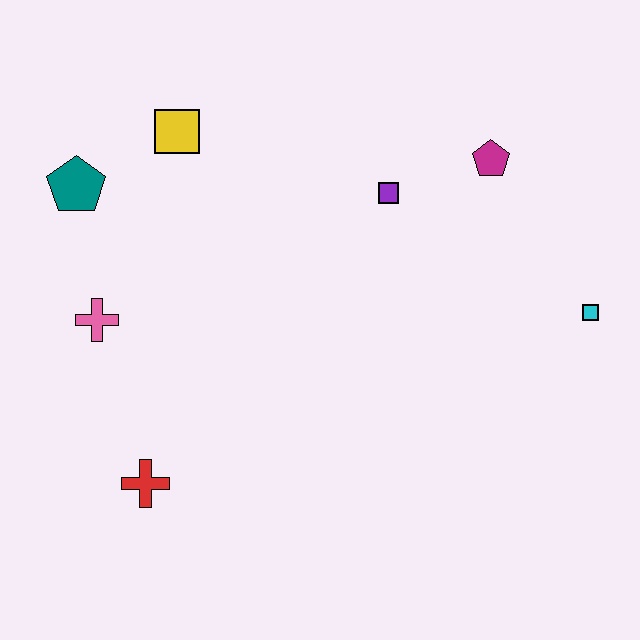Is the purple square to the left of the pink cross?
No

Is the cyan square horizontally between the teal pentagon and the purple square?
No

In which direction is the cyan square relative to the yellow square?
The cyan square is to the right of the yellow square.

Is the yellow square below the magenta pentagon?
No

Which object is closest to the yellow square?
The teal pentagon is closest to the yellow square.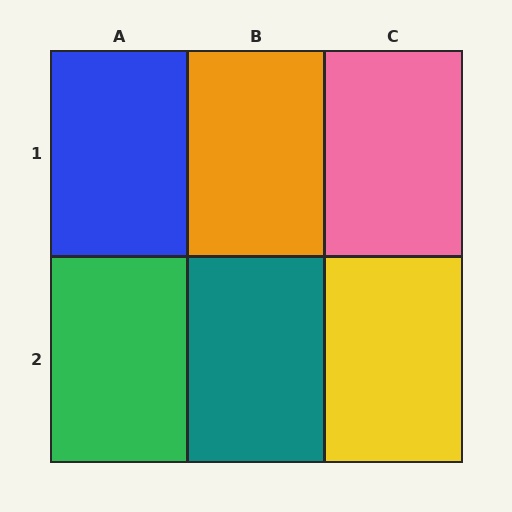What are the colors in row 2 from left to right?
Green, teal, yellow.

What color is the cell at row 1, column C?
Pink.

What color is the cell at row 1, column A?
Blue.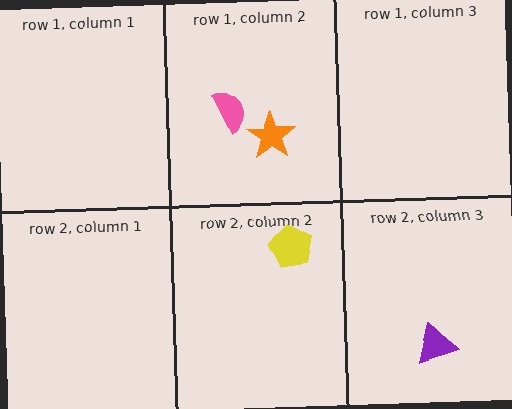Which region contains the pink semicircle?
The row 1, column 2 region.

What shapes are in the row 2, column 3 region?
The purple triangle.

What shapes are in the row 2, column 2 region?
The yellow pentagon.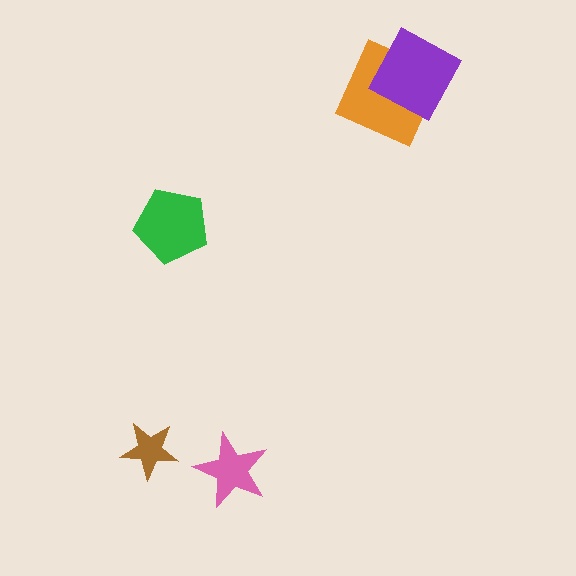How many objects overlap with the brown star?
0 objects overlap with the brown star.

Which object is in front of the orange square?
The purple square is in front of the orange square.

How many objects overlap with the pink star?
0 objects overlap with the pink star.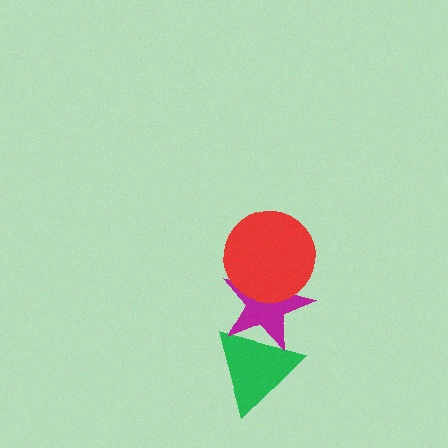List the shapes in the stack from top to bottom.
From top to bottom: the red circle, the magenta star, the green triangle.